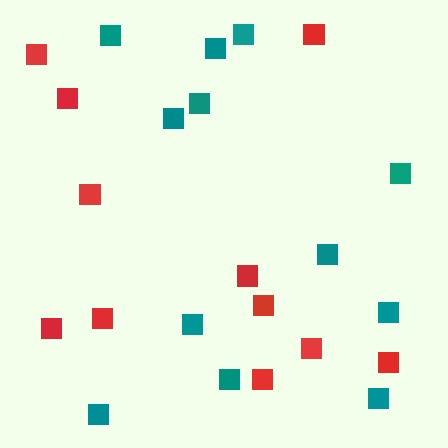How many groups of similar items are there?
There are 2 groups: one group of teal squares (12) and one group of red squares (11).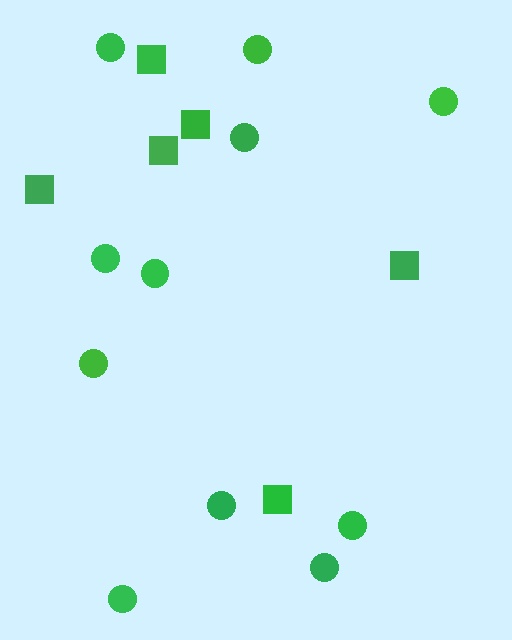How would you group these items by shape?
There are 2 groups: one group of squares (6) and one group of circles (11).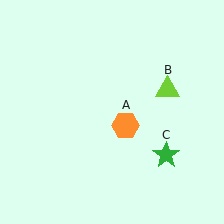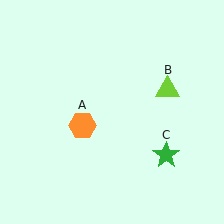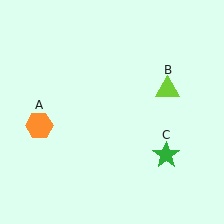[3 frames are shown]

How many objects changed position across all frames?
1 object changed position: orange hexagon (object A).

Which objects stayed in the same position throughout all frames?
Lime triangle (object B) and green star (object C) remained stationary.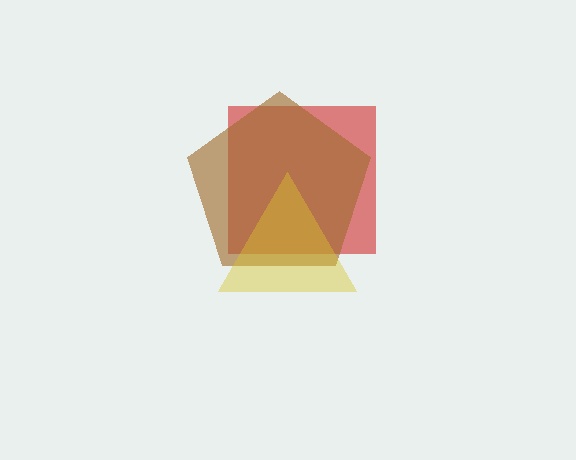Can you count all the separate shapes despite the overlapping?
Yes, there are 3 separate shapes.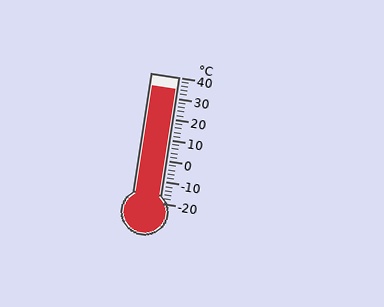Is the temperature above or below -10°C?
The temperature is above -10°C.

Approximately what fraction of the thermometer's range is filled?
The thermometer is filled to approximately 90% of its range.